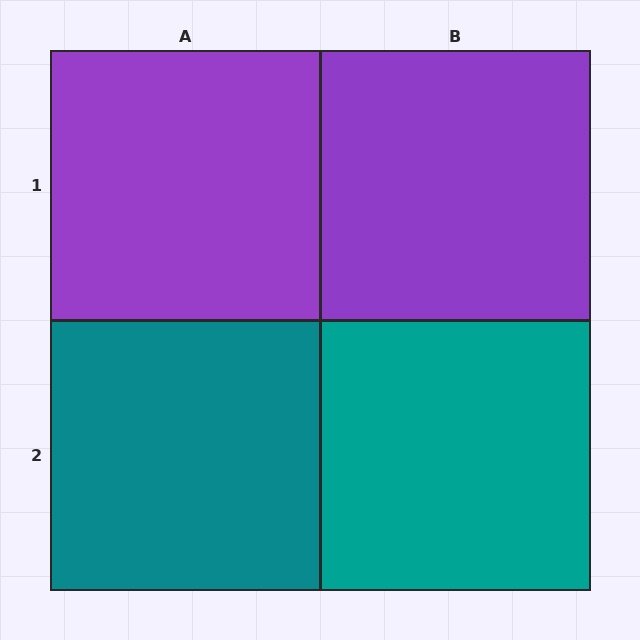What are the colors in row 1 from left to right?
Purple, purple.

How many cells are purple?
2 cells are purple.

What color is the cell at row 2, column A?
Teal.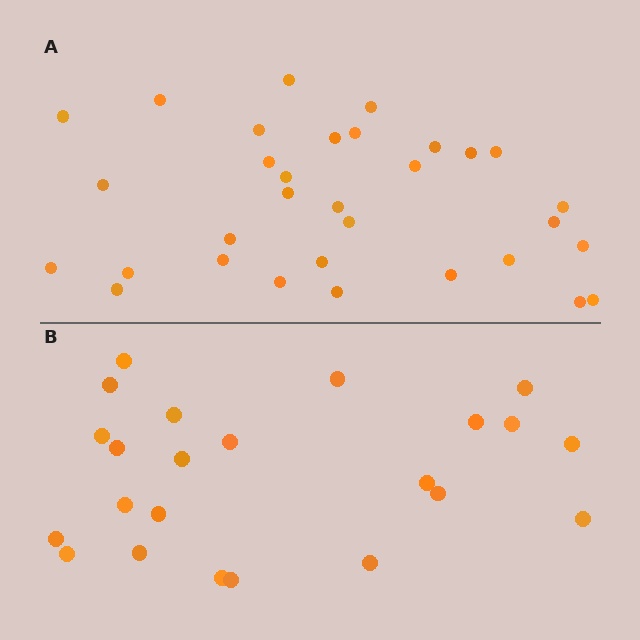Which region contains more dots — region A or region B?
Region A (the top region) has more dots.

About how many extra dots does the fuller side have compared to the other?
Region A has roughly 8 or so more dots than region B.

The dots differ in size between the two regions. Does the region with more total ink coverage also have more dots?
No. Region B has more total ink coverage because its dots are larger, but region A actually contains more individual dots. Total area can be misleading — the number of items is what matters here.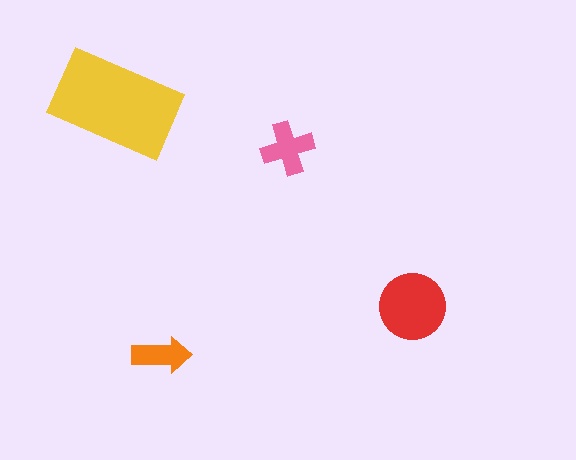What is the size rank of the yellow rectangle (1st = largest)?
1st.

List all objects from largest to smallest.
The yellow rectangle, the red circle, the pink cross, the orange arrow.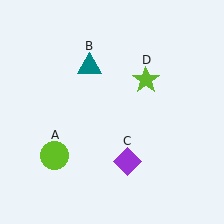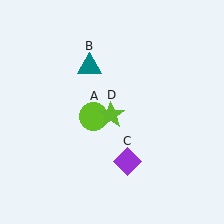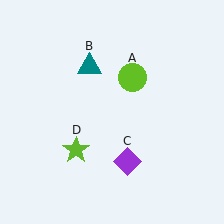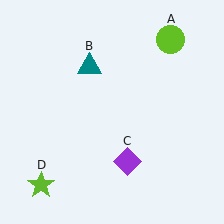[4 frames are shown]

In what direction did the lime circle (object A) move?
The lime circle (object A) moved up and to the right.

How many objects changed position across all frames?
2 objects changed position: lime circle (object A), lime star (object D).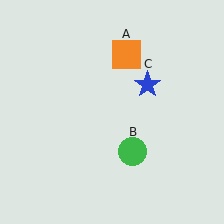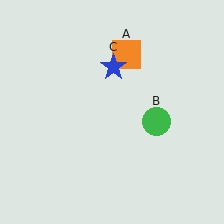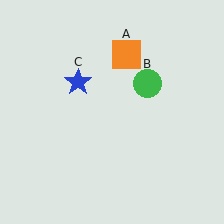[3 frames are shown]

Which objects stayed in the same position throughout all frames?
Orange square (object A) remained stationary.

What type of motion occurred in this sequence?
The green circle (object B), blue star (object C) rotated counterclockwise around the center of the scene.